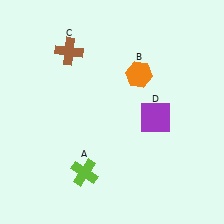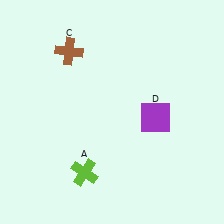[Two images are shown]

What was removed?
The orange hexagon (B) was removed in Image 2.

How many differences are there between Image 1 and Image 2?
There is 1 difference between the two images.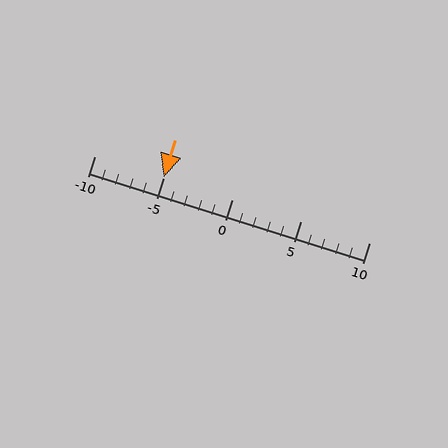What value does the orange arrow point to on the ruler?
The orange arrow points to approximately -5.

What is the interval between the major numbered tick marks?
The major tick marks are spaced 5 units apart.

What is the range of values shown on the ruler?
The ruler shows values from -10 to 10.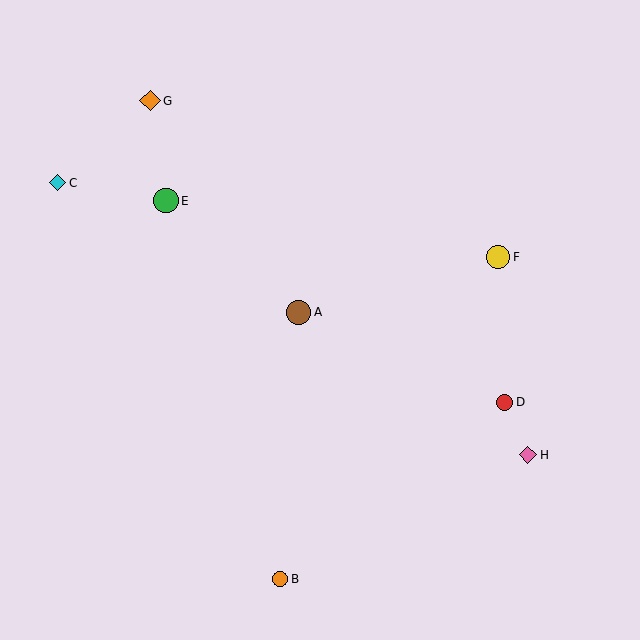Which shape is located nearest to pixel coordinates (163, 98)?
The orange diamond (labeled G) at (150, 101) is nearest to that location.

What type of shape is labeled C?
Shape C is a cyan diamond.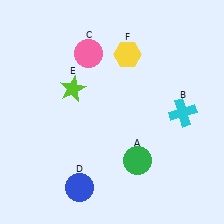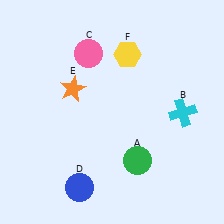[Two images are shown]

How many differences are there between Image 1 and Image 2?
There is 1 difference between the two images.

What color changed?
The star (E) changed from lime in Image 1 to orange in Image 2.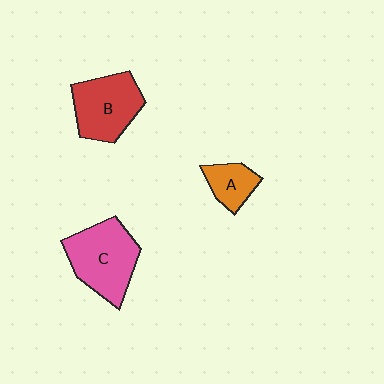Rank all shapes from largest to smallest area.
From largest to smallest: C (pink), B (red), A (orange).